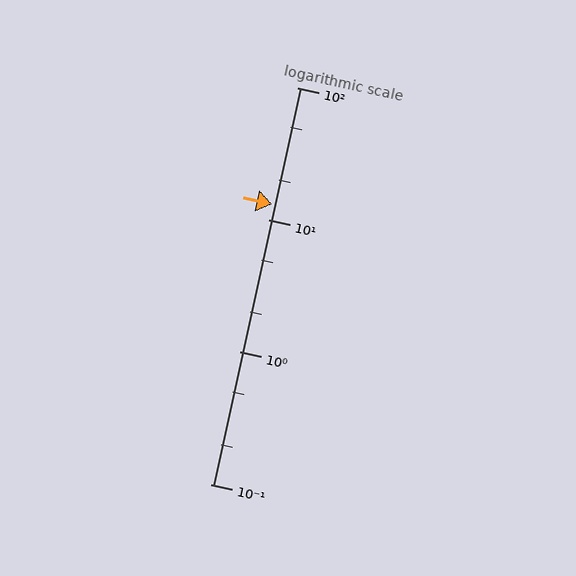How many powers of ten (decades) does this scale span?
The scale spans 3 decades, from 0.1 to 100.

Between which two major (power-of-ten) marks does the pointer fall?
The pointer is between 10 and 100.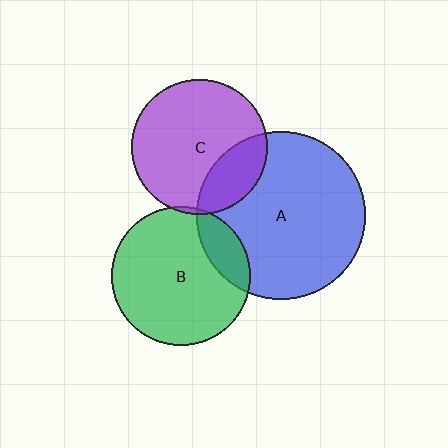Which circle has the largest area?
Circle A (blue).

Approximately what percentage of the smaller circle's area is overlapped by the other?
Approximately 15%.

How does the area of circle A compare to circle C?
Approximately 1.5 times.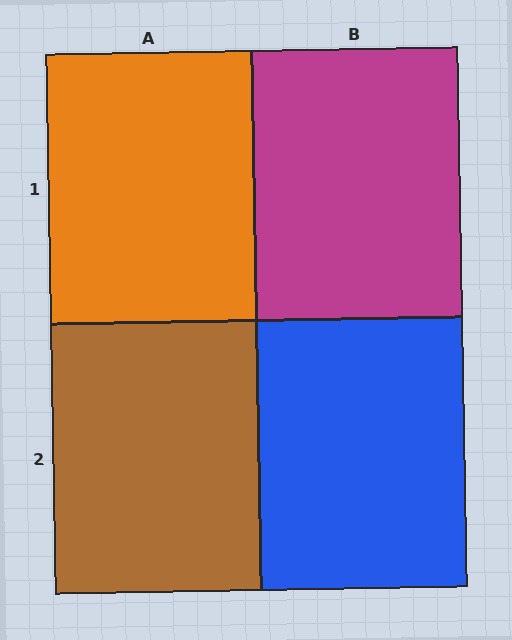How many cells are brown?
1 cell is brown.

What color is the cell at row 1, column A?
Orange.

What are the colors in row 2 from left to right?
Brown, blue.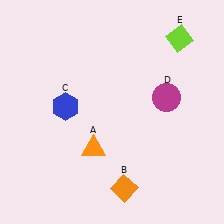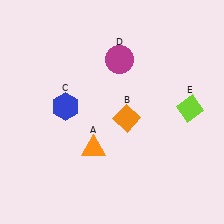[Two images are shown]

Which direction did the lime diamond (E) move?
The lime diamond (E) moved down.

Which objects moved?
The objects that moved are: the orange diamond (B), the magenta circle (D), the lime diamond (E).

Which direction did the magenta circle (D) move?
The magenta circle (D) moved left.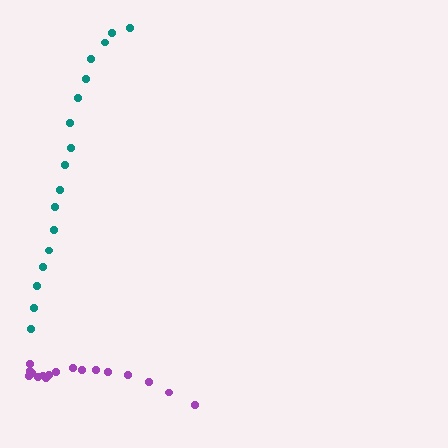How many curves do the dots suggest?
There are 2 distinct paths.